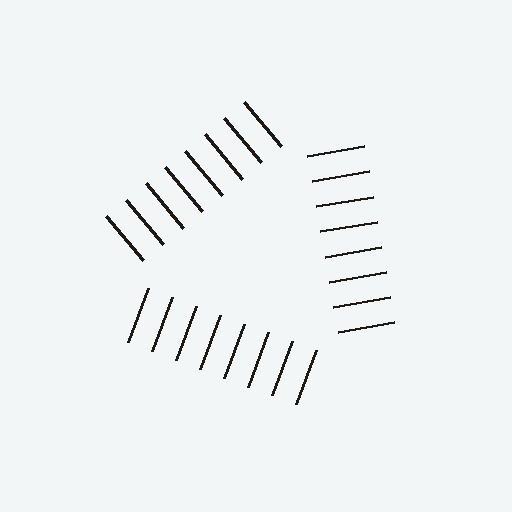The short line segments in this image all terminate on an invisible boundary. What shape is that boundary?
An illusory triangle — the line segments terminate on its edges but no continuous stroke is drawn.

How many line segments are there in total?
24 — 8 along each of the 3 edges.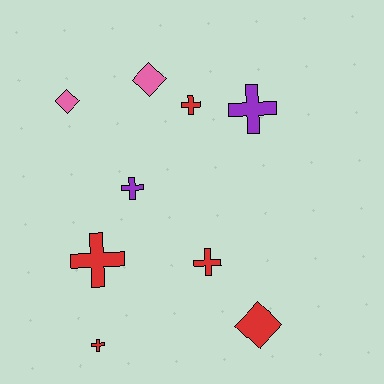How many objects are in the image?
There are 9 objects.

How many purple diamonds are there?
There are no purple diamonds.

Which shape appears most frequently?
Cross, with 6 objects.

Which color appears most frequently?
Red, with 5 objects.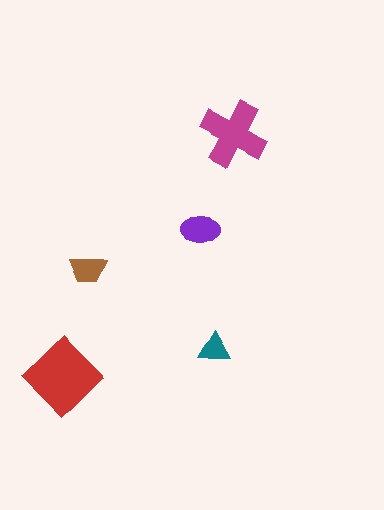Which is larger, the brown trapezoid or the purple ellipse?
The purple ellipse.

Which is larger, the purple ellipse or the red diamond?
The red diamond.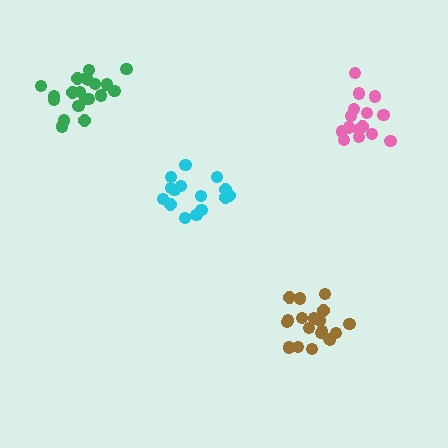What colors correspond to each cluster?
The clusters are colored: brown, pink, cyan, green.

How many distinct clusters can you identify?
There are 4 distinct clusters.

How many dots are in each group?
Group 1: 19 dots, Group 2: 15 dots, Group 3: 15 dots, Group 4: 20 dots (69 total).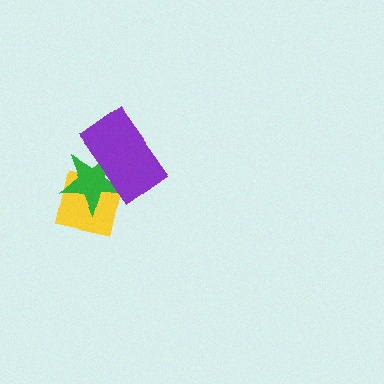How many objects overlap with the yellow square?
2 objects overlap with the yellow square.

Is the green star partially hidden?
Yes, it is partially covered by another shape.